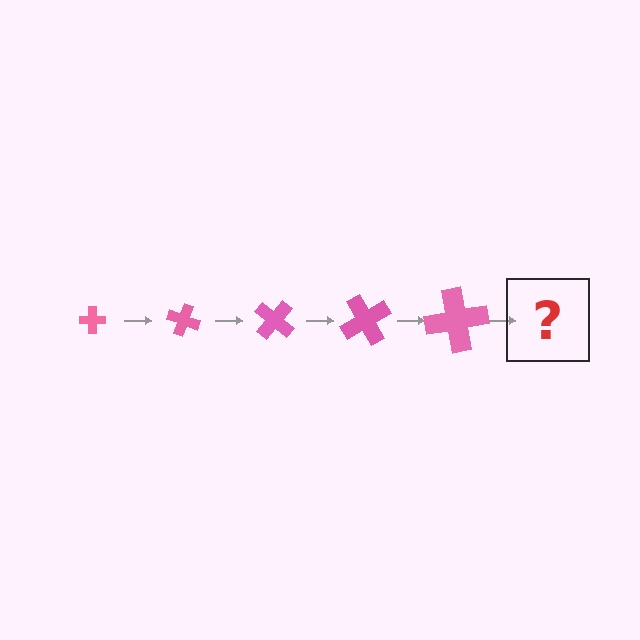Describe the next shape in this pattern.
It should be a cross, larger than the previous one and rotated 100 degrees from the start.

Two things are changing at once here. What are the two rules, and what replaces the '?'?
The two rules are that the cross grows larger each step and it rotates 20 degrees each step. The '?' should be a cross, larger than the previous one and rotated 100 degrees from the start.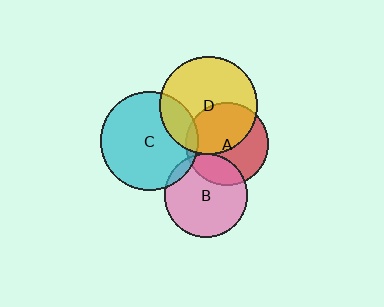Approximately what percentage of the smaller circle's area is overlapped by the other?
Approximately 20%.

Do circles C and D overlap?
Yes.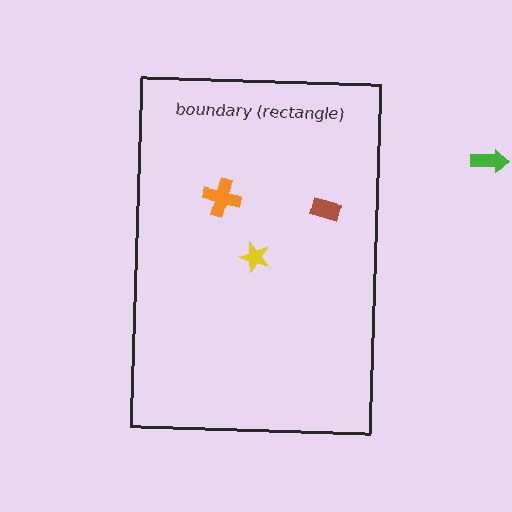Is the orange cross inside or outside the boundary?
Inside.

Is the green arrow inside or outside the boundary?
Outside.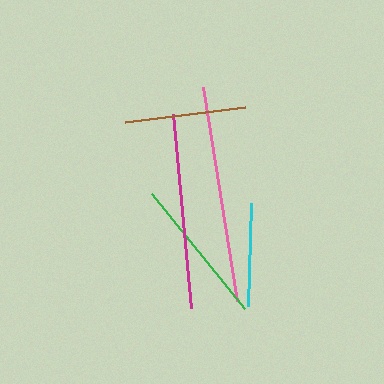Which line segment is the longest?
The pink line is the longest at approximately 217 pixels.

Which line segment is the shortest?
The cyan line is the shortest at approximately 103 pixels.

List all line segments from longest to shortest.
From longest to shortest: pink, magenta, green, brown, cyan.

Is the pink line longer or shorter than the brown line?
The pink line is longer than the brown line.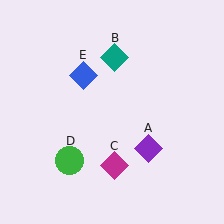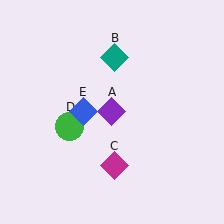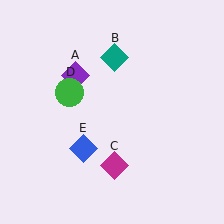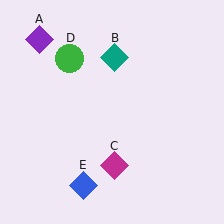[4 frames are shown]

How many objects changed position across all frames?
3 objects changed position: purple diamond (object A), green circle (object D), blue diamond (object E).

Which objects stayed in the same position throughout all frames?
Teal diamond (object B) and magenta diamond (object C) remained stationary.